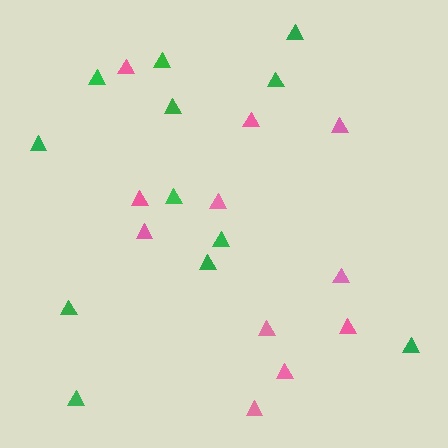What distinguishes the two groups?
There are 2 groups: one group of pink triangles (11) and one group of green triangles (12).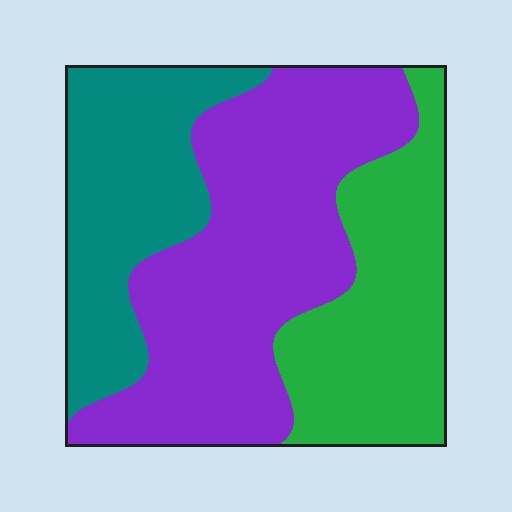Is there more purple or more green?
Purple.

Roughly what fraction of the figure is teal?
Teal covers 26% of the figure.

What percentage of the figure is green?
Green takes up between a quarter and a half of the figure.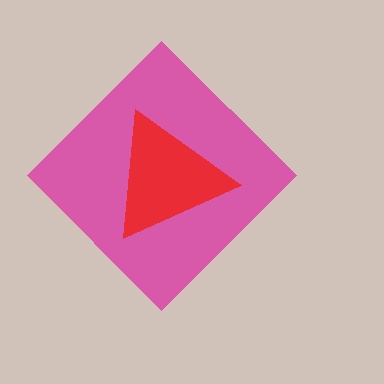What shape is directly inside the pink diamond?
The red triangle.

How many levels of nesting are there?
2.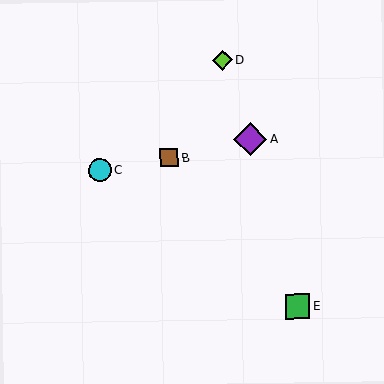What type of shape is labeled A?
Shape A is a purple diamond.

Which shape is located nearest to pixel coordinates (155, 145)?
The brown square (labeled B) at (169, 158) is nearest to that location.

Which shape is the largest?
The purple diamond (labeled A) is the largest.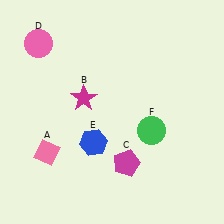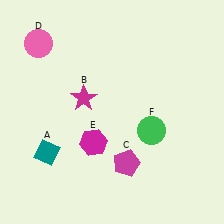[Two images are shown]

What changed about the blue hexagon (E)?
In Image 1, E is blue. In Image 2, it changed to magenta.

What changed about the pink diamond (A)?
In Image 1, A is pink. In Image 2, it changed to teal.